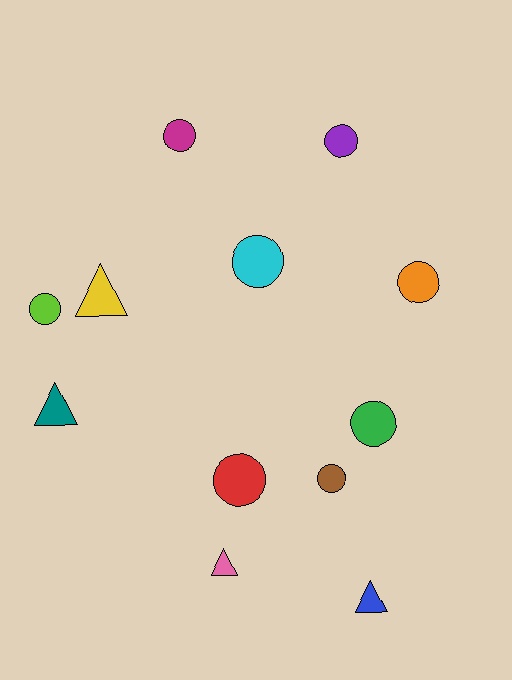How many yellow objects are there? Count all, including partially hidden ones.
There is 1 yellow object.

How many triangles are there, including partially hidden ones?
There are 4 triangles.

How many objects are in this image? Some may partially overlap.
There are 12 objects.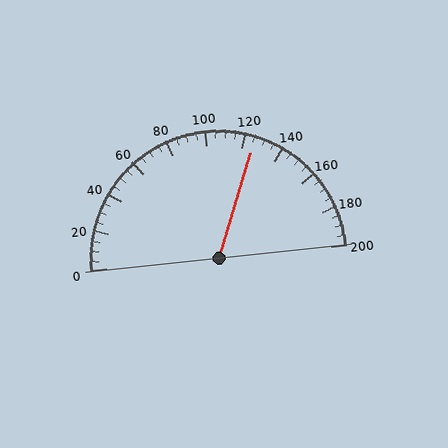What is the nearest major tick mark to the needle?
The nearest major tick mark is 120.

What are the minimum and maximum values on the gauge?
The gauge ranges from 0 to 200.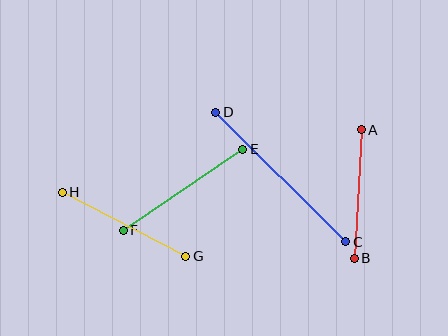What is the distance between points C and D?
The distance is approximately 184 pixels.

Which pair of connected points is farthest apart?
Points C and D are farthest apart.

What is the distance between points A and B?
The distance is approximately 129 pixels.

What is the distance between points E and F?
The distance is approximately 145 pixels.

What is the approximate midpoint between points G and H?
The midpoint is at approximately (124, 224) pixels.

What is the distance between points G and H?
The distance is approximately 139 pixels.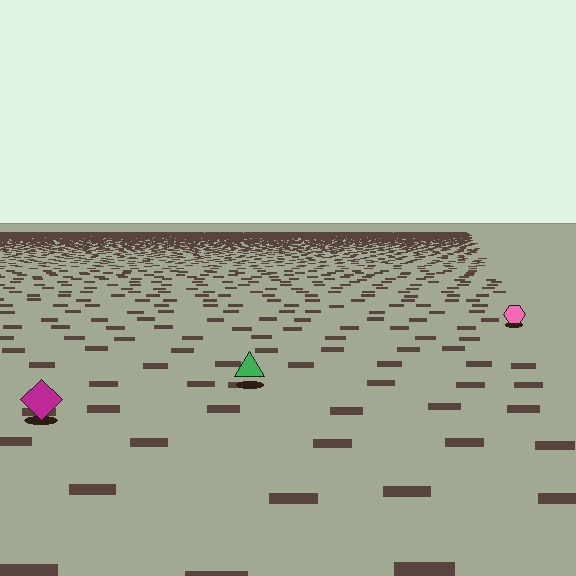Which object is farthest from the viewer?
The pink hexagon is farthest from the viewer. It appears smaller and the ground texture around it is denser.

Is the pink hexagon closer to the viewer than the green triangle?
No. The green triangle is closer — you can tell from the texture gradient: the ground texture is coarser near it.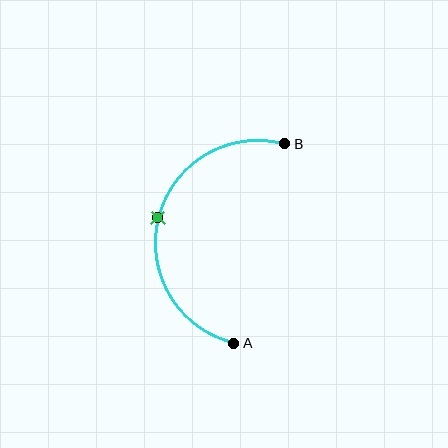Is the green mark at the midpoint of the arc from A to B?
Yes. The green mark lies on the arc at equal arc-length from both A and B — it is the arc midpoint.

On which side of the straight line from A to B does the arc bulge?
The arc bulges to the left of the straight line connecting A and B.